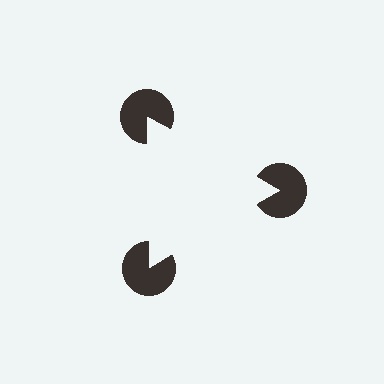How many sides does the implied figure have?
3 sides.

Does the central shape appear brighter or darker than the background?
It typically appears slightly brighter than the background, even though no actual brightness change is drawn.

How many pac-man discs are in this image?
There are 3 — one at each vertex of the illusory triangle.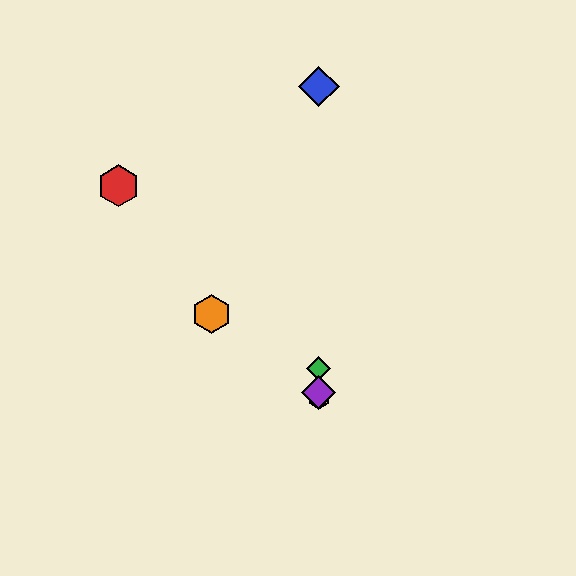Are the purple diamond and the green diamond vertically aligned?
Yes, both are at x≈319.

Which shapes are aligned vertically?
The blue diamond, the green diamond, the yellow hexagon, the purple diamond are aligned vertically.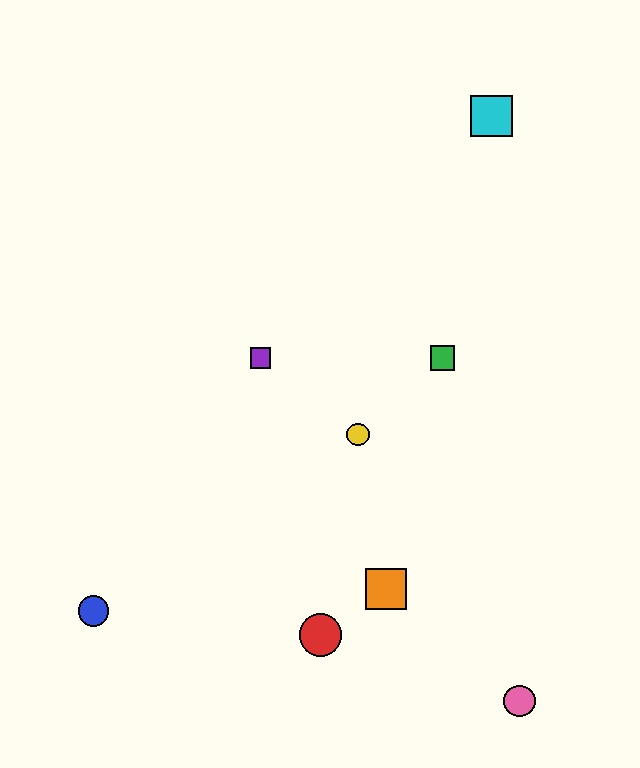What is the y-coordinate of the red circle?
The red circle is at y≈635.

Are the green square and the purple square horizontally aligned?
Yes, both are at y≈358.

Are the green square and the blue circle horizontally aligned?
No, the green square is at y≈358 and the blue circle is at y≈611.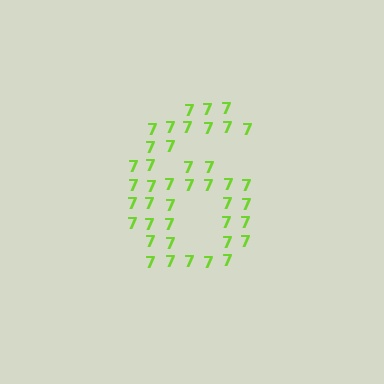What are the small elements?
The small elements are digit 7's.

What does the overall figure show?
The overall figure shows the digit 6.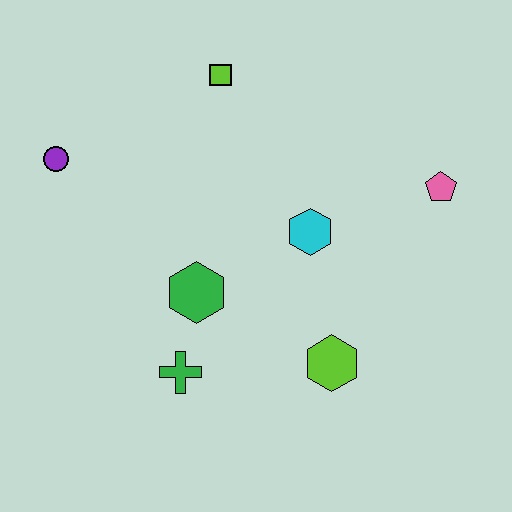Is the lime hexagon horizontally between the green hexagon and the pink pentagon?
Yes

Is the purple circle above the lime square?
No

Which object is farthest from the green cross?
The pink pentagon is farthest from the green cross.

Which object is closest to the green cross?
The green hexagon is closest to the green cross.